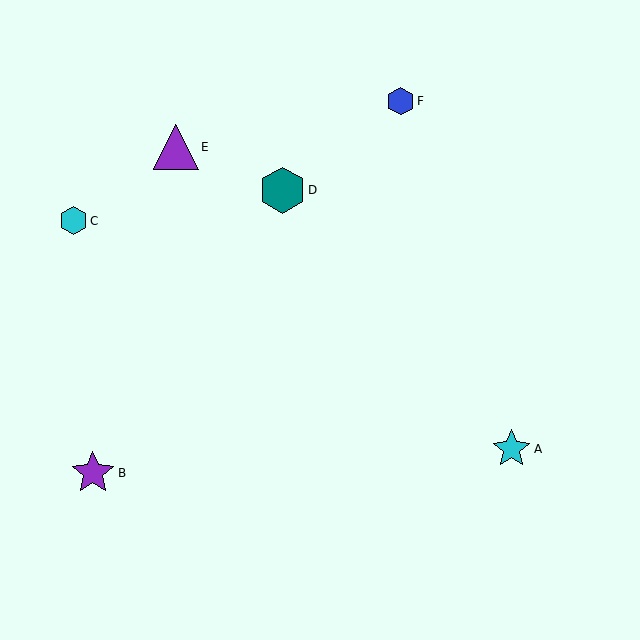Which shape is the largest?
The teal hexagon (labeled D) is the largest.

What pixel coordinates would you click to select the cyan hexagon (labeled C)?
Click at (73, 221) to select the cyan hexagon C.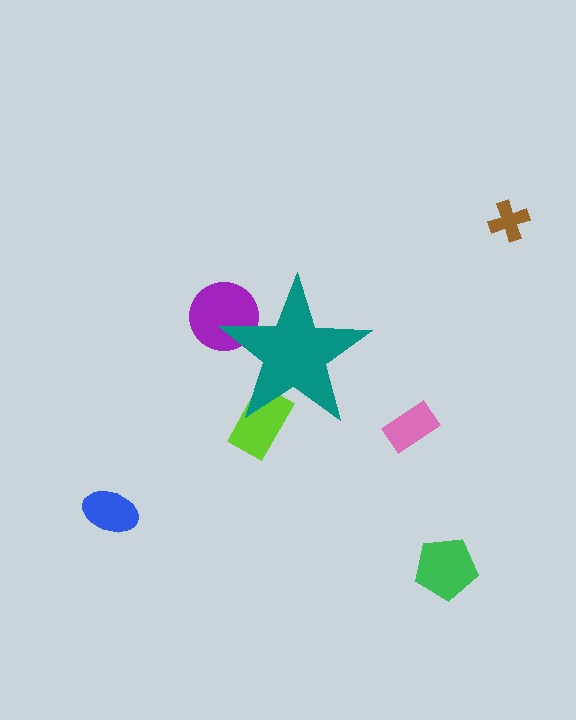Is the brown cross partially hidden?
No, the brown cross is fully visible.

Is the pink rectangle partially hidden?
No, the pink rectangle is fully visible.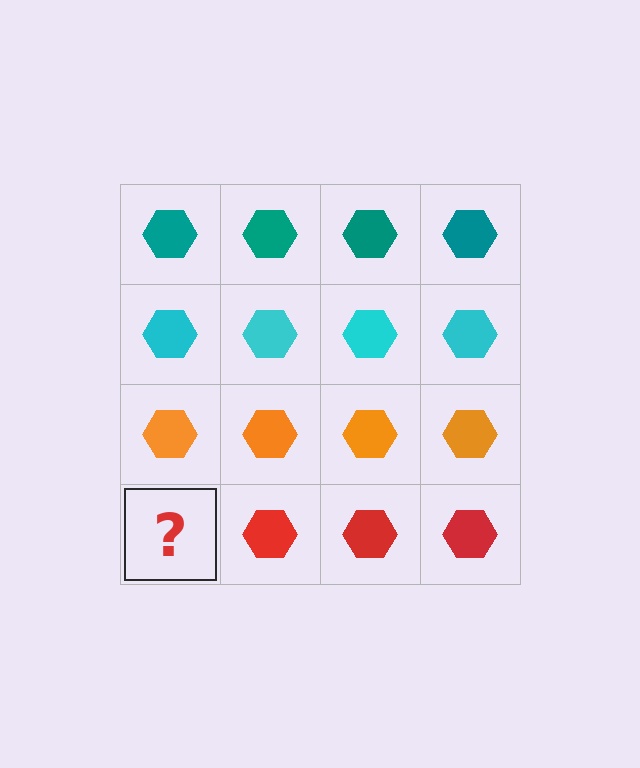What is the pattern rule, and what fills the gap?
The rule is that each row has a consistent color. The gap should be filled with a red hexagon.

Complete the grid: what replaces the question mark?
The question mark should be replaced with a red hexagon.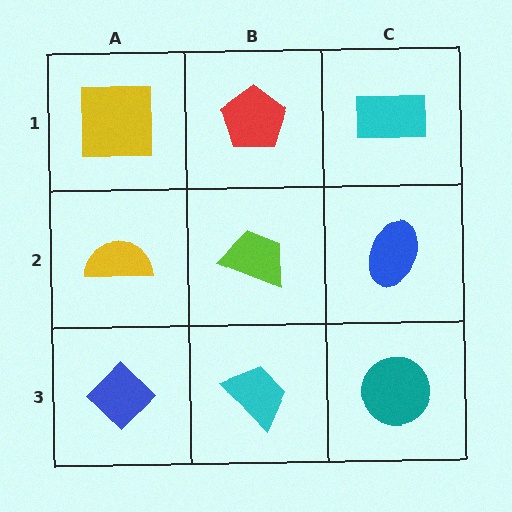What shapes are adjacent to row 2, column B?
A red pentagon (row 1, column B), a cyan trapezoid (row 3, column B), a yellow semicircle (row 2, column A), a blue ellipse (row 2, column C).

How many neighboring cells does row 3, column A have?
2.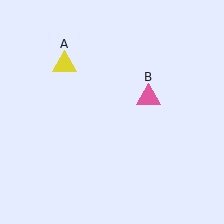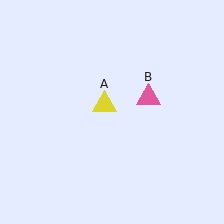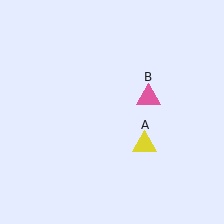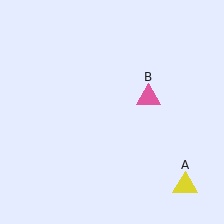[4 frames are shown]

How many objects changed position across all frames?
1 object changed position: yellow triangle (object A).